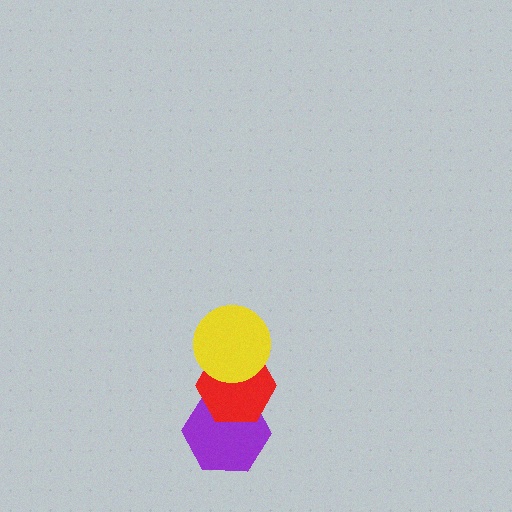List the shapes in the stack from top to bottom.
From top to bottom: the yellow circle, the red hexagon, the purple hexagon.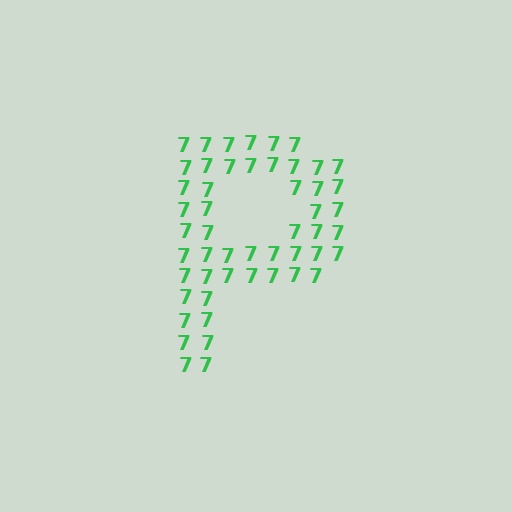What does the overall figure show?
The overall figure shows the letter P.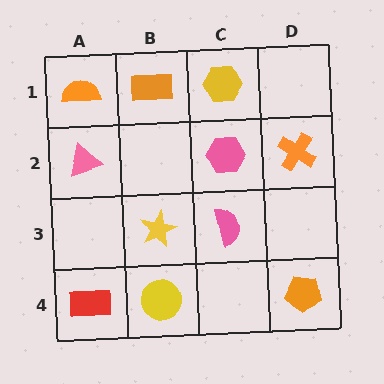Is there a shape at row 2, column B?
No, that cell is empty.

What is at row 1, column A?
An orange semicircle.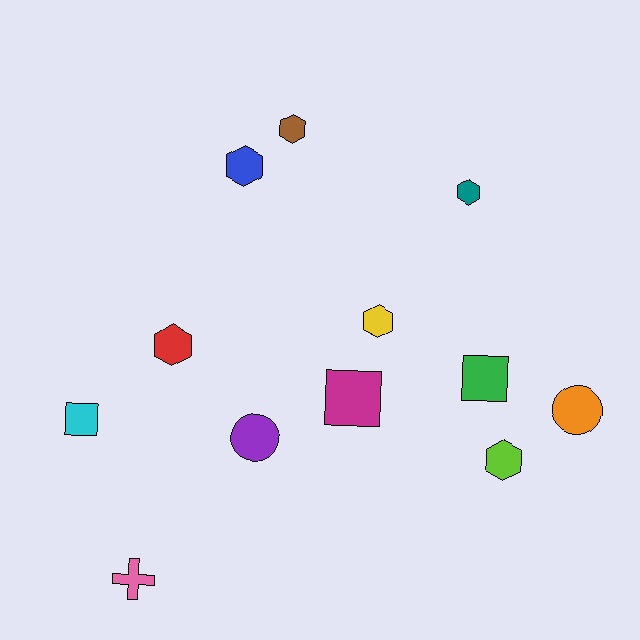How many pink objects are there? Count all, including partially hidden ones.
There is 1 pink object.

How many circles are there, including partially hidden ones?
There are 2 circles.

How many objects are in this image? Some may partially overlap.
There are 12 objects.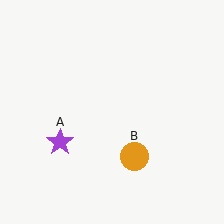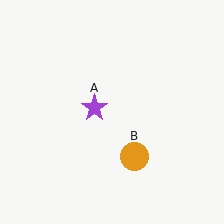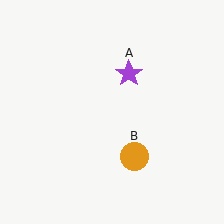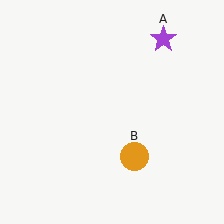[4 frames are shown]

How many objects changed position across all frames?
1 object changed position: purple star (object A).